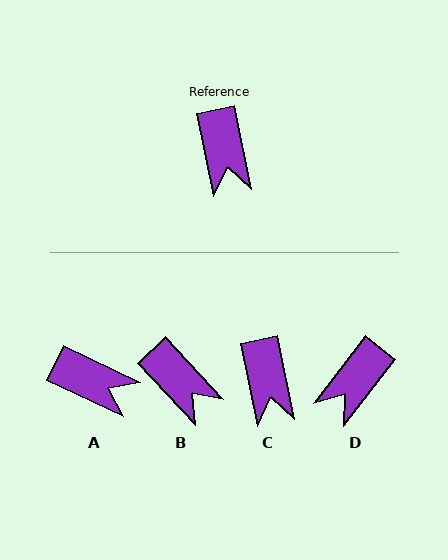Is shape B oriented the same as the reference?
No, it is off by about 32 degrees.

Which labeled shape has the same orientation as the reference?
C.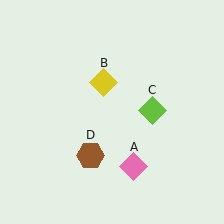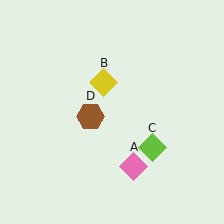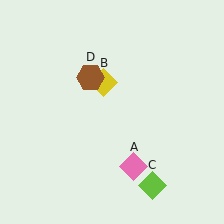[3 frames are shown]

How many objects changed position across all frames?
2 objects changed position: lime diamond (object C), brown hexagon (object D).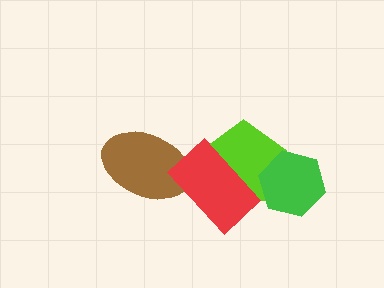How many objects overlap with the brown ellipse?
1 object overlaps with the brown ellipse.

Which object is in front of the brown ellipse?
The red rectangle is in front of the brown ellipse.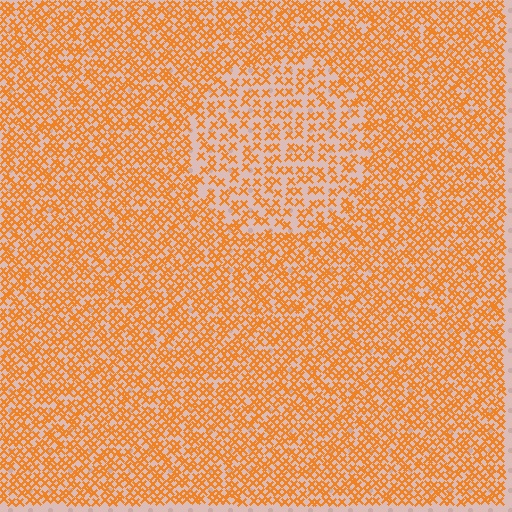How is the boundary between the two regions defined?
The boundary is defined by a change in element density (approximately 1.7x ratio). All elements are the same color, size, and shape.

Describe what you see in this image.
The image contains small orange elements arranged at two different densities. A circle-shaped region is visible where the elements are less densely packed than the surrounding area.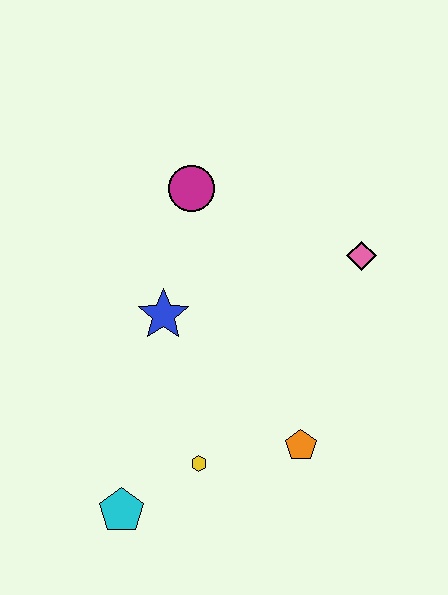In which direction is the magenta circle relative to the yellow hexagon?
The magenta circle is above the yellow hexagon.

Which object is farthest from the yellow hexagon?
The magenta circle is farthest from the yellow hexagon.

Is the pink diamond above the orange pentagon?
Yes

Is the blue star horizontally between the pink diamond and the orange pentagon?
No